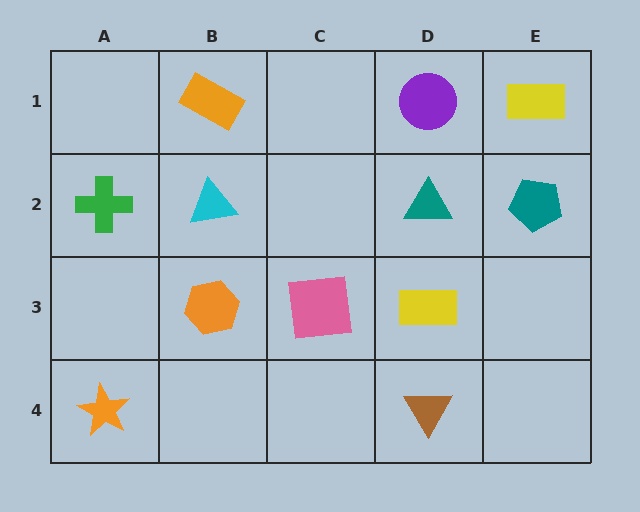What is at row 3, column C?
A pink square.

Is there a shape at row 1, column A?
No, that cell is empty.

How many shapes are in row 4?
2 shapes.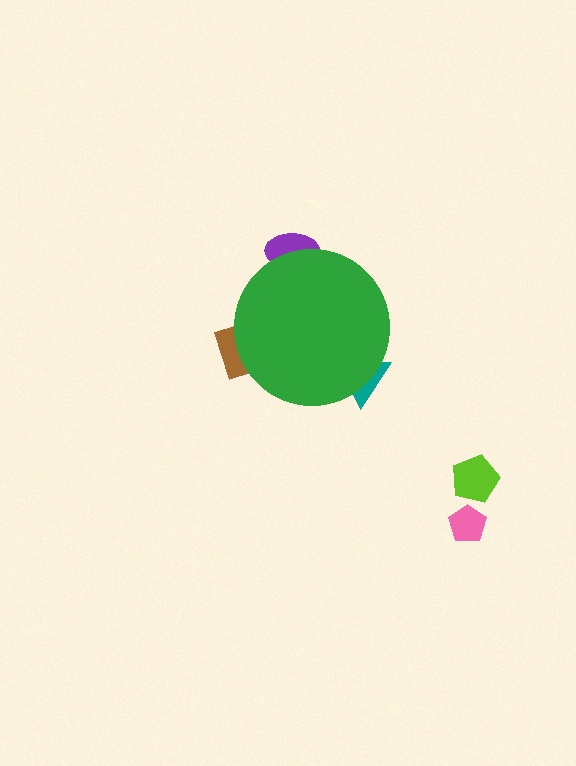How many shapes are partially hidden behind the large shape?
3 shapes are partially hidden.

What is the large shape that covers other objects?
A green circle.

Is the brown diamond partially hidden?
Yes, the brown diamond is partially hidden behind the green circle.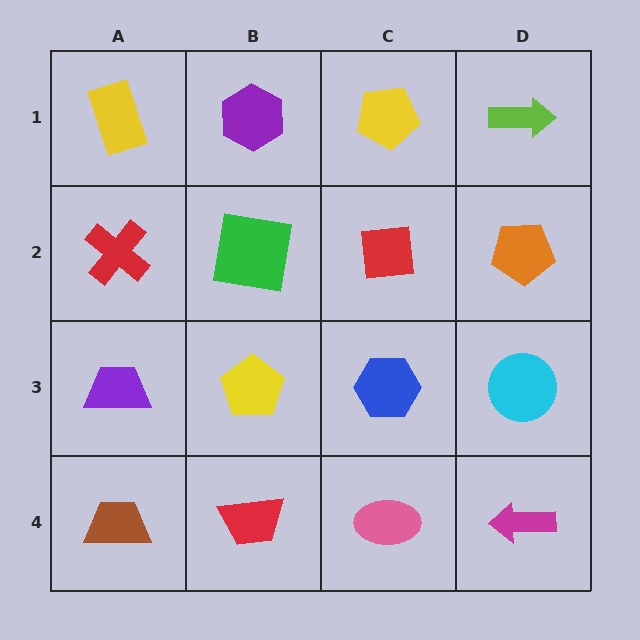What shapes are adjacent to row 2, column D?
A lime arrow (row 1, column D), a cyan circle (row 3, column D), a red square (row 2, column C).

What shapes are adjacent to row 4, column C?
A blue hexagon (row 3, column C), a red trapezoid (row 4, column B), a magenta arrow (row 4, column D).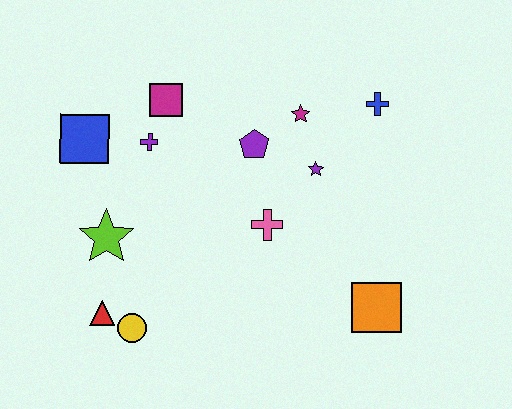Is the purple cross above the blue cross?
No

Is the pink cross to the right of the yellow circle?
Yes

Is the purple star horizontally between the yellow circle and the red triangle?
No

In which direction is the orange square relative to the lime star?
The orange square is to the right of the lime star.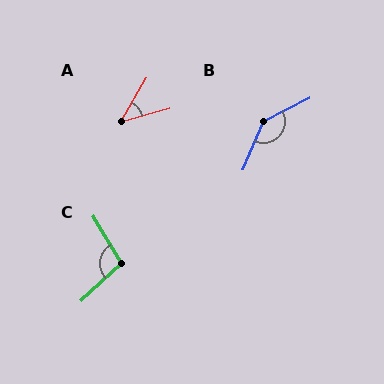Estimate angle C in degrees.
Approximately 103 degrees.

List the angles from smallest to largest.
A (44°), C (103°), B (141°).